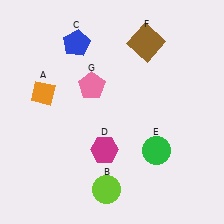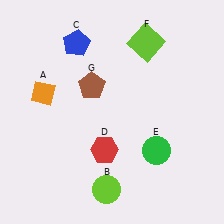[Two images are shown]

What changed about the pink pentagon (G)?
In Image 1, G is pink. In Image 2, it changed to brown.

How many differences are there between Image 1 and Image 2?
There are 3 differences between the two images.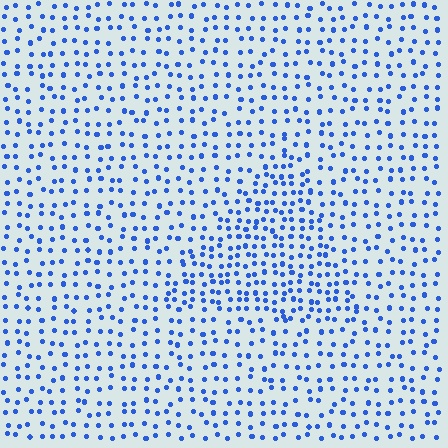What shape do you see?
I see a triangle.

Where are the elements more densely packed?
The elements are more densely packed inside the triangle boundary.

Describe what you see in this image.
The image contains small blue elements arranged at two different densities. A triangle-shaped region is visible where the elements are more densely packed than the surrounding area.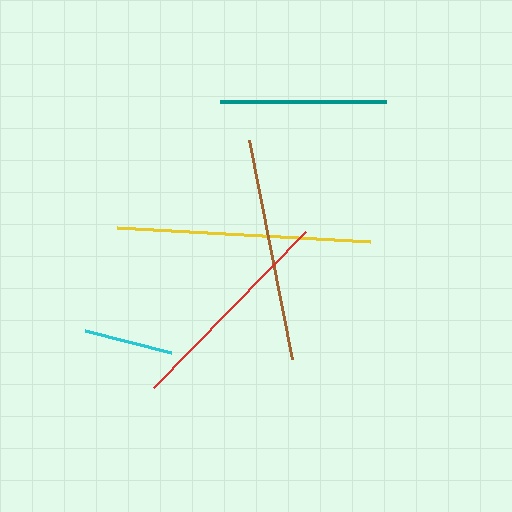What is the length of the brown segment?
The brown segment is approximately 223 pixels long.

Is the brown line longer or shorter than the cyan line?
The brown line is longer than the cyan line.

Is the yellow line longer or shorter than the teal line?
The yellow line is longer than the teal line.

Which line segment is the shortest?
The cyan line is the shortest at approximately 88 pixels.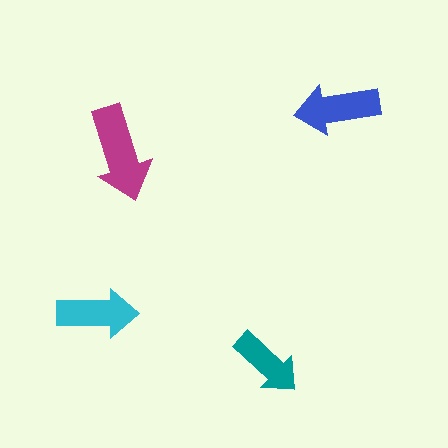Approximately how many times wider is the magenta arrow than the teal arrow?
About 1.5 times wider.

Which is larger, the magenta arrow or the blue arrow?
The magenta one.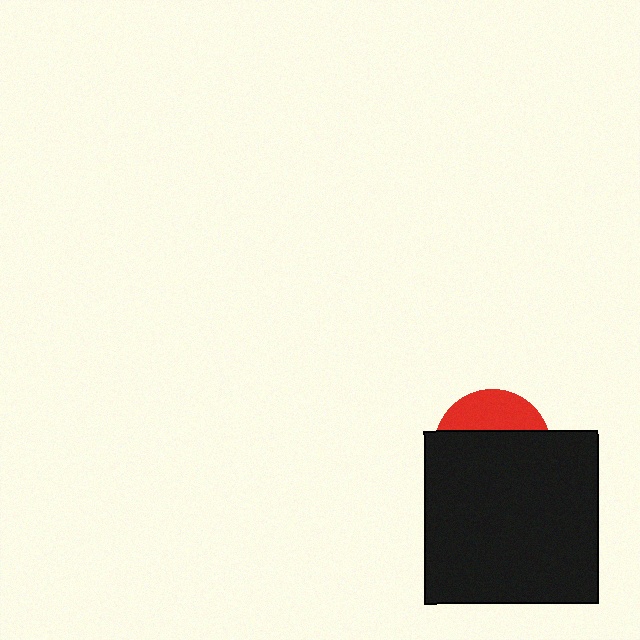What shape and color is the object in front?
The object in front is a black rectangle.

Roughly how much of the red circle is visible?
A small part of it is visible (roughly 31%).